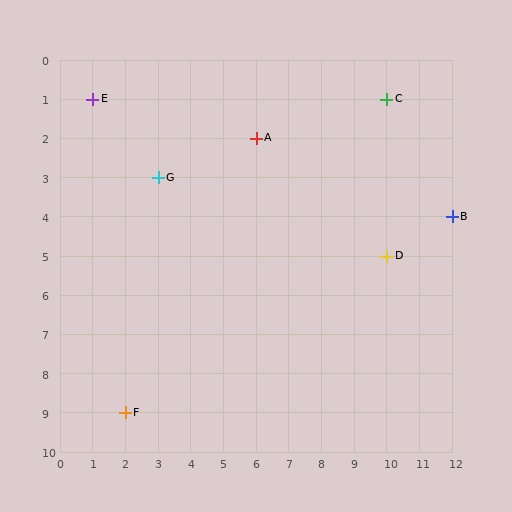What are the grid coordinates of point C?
Point C is at grid coordinates (10, 1).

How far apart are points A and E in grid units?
Points A and E are 5 columns and 1 row apart (about 5.1 grid units diagonally).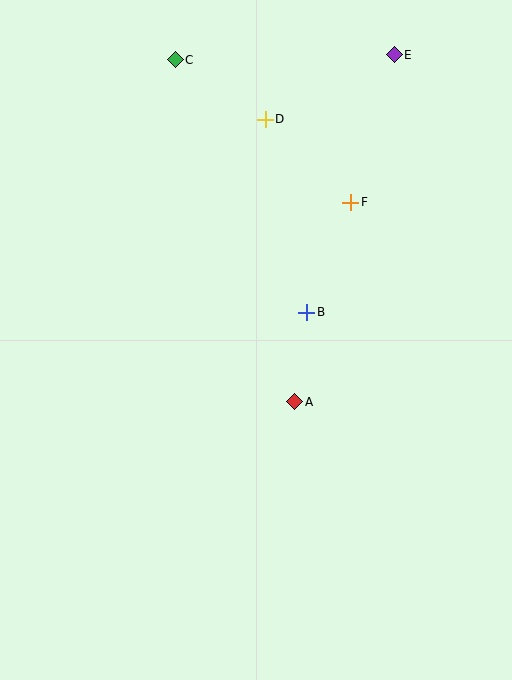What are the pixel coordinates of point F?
Point F is at (351, 202).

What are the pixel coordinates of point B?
Point B is at (307, 312).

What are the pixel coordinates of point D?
Point D is at (265, 119).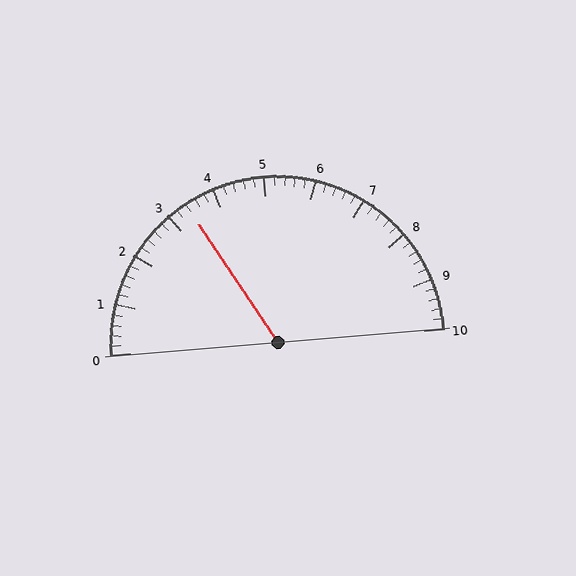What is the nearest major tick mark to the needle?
The nearest major tick mark is 3.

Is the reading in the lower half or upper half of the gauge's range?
The reading is in the lower half of the range (0 to 10).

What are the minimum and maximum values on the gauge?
The gauge ranges from 0 to 10.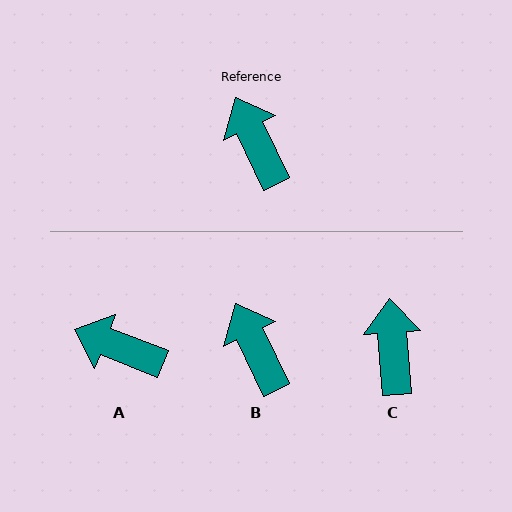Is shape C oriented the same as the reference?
No, it is off by about 21 degrees.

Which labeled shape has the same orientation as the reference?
B.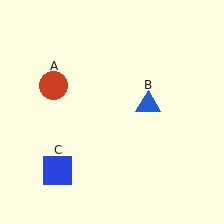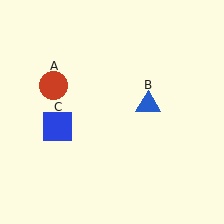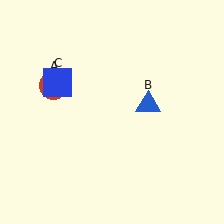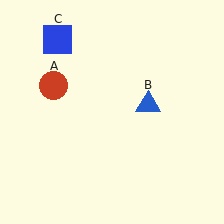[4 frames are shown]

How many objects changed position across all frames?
1 object changed position: blue square (object C).